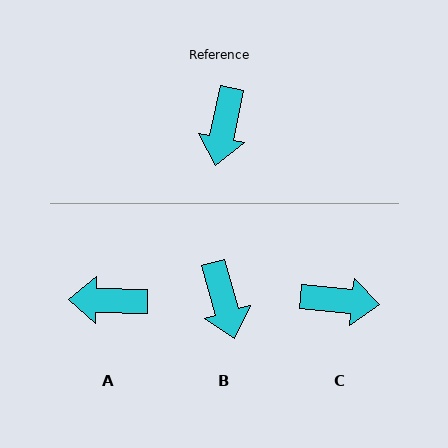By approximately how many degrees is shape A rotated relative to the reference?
Approximately 80 degrees clockwise.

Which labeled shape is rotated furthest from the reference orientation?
C, about 96 degrees away.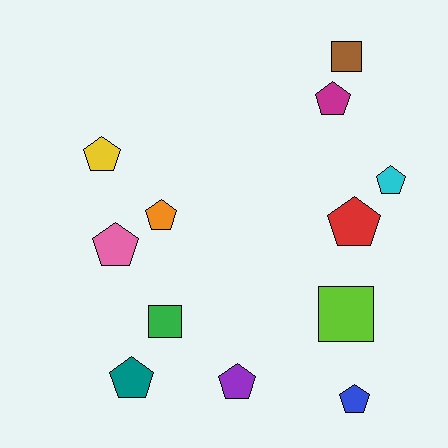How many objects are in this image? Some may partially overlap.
There are 12 objects.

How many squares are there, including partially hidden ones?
There are 3 squares.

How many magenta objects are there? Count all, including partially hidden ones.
There is 1 magenta object.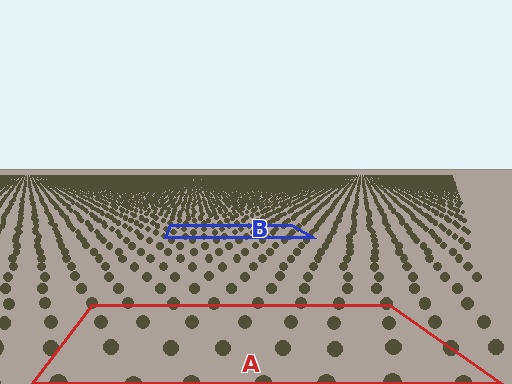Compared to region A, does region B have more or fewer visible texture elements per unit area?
Region B has more texture elements per unit area — they are packed more densely because it is farther away.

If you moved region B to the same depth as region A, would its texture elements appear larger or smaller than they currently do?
They would appear larger. At a closer depth, the same texture elements are projected at a bigger on-screen size.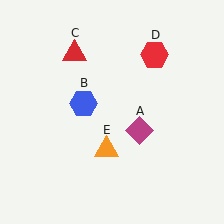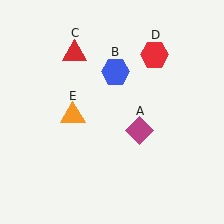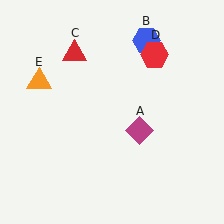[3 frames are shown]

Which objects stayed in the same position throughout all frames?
Magenta diamond (object A) and red triangle (object C) and red hexagon (object D) remained stationary.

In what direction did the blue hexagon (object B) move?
The blue hexagon (object B) moved up and to the right.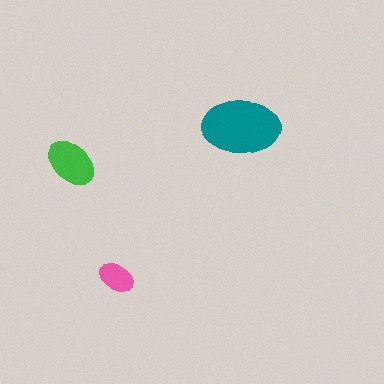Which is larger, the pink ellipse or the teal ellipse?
The teal one.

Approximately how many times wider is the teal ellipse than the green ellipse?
About 1.5 times wider.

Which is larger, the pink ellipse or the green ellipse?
The green one.